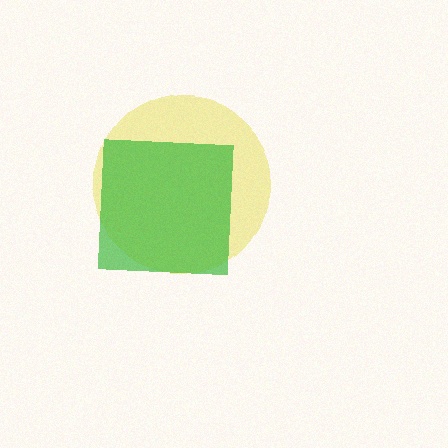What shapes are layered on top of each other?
The layered shapes are: a yellow circle, a green square.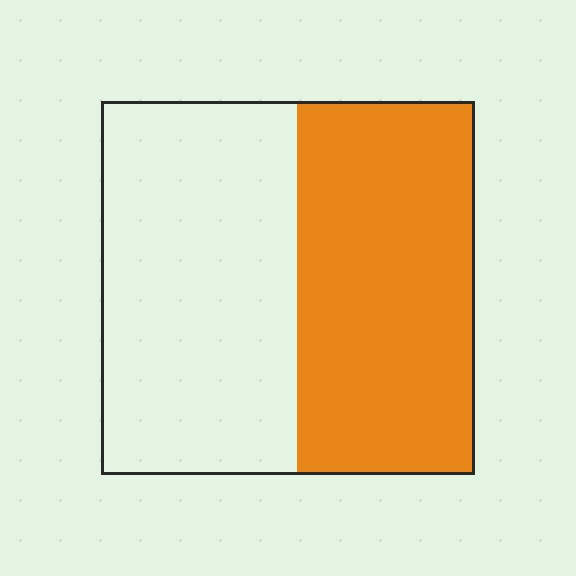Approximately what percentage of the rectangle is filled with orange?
Approximately 50%.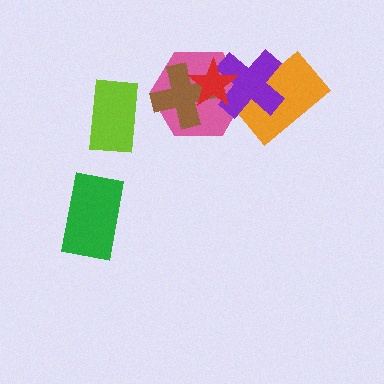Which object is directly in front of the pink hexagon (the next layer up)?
The brown cross is directly in front of the pink hexagon.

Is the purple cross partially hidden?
Yes, it is partially covered by another shape.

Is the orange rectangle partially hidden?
Yes, it is partially covered by another shape.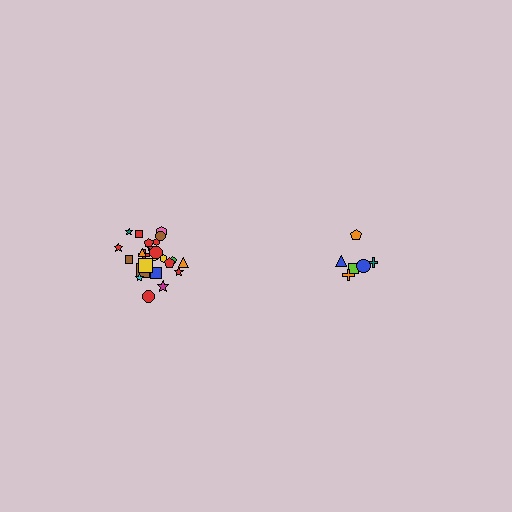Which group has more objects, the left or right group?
The left group.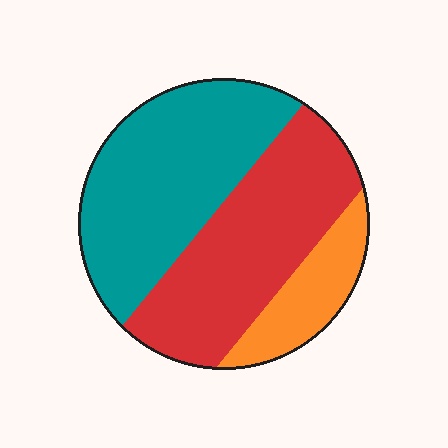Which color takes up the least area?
Orange, at roughly 15%.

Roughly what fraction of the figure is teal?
Teal takes up between a quarter and a half of the figure.